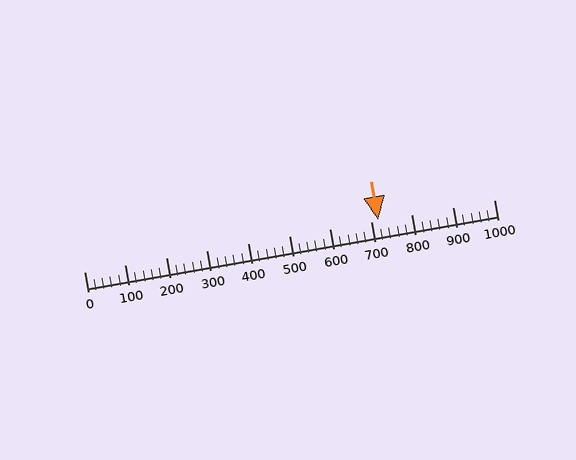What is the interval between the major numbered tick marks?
The major tick marks are spaced 100 units apart.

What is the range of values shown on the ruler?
The ruler shows values from 0 to 1000.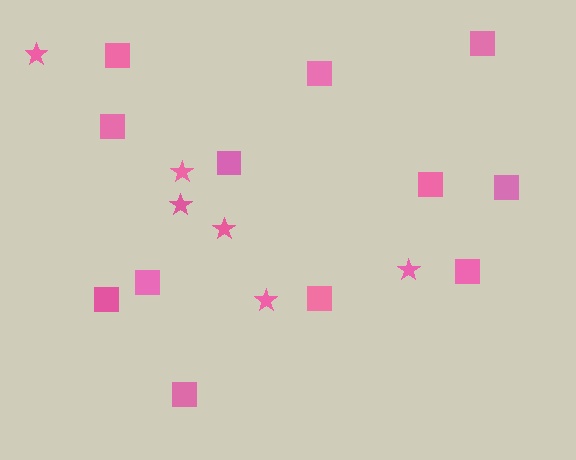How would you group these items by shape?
There are 2 groups: one group of squares (12) and one group of stars (6).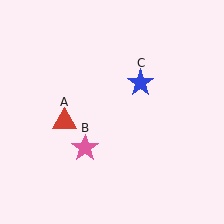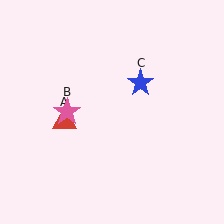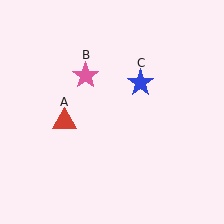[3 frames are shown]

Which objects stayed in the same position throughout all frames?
Red triangle (object A) and blue star (object C) remained stationary.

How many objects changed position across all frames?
1 object changed position: pink star (object B).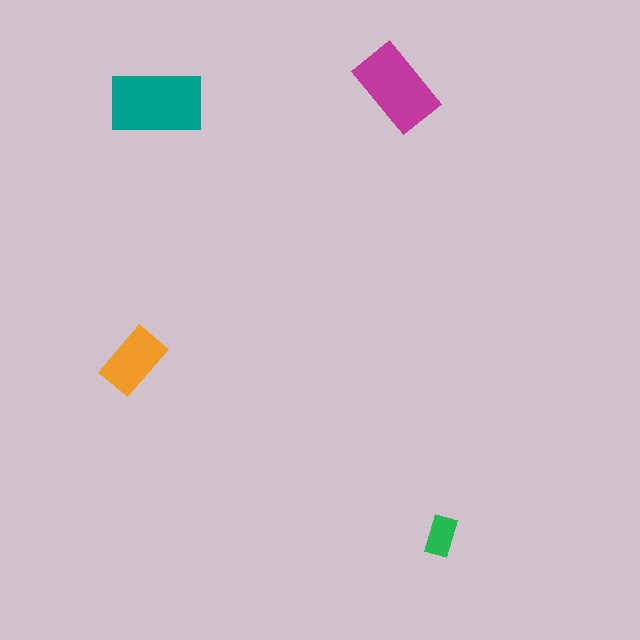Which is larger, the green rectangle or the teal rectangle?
The teal one.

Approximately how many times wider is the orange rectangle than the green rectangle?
About 1.5 times wider.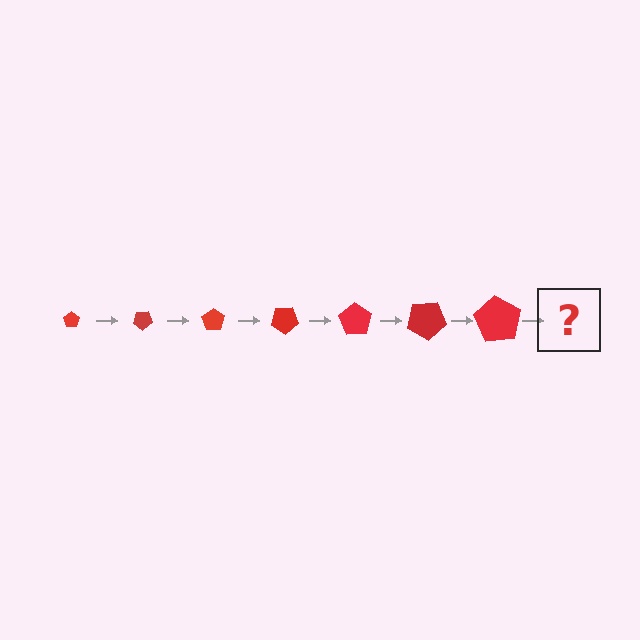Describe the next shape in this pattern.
It should be a pentagon, larger than the previous one and rotated 245 degrees from the start.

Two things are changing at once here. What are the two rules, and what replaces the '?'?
The two rules are that the pentagon grows larger each step and it rotates 35 degrees each step. The '?' should be a pentagon, larger than the previous one and rotated 245 degrees from the start.